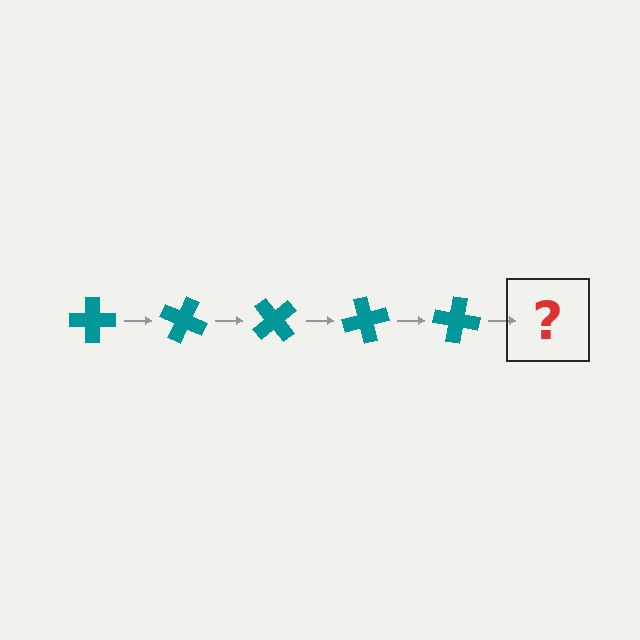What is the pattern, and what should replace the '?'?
The pattern is that the cross rotates 25 degrees each step. The '?' should be a teal cross rotated 125 degrees.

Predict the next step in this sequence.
The next step is a teal cross rotated 125 degrees.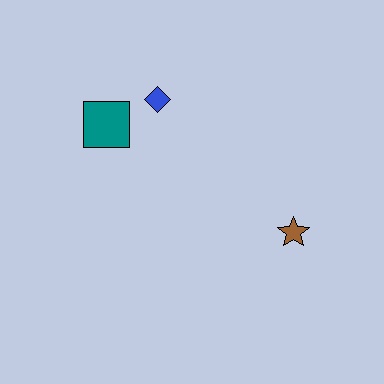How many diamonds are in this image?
There is 1 diamond.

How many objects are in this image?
There are 3 objects.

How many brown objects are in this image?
There is 1 brown object.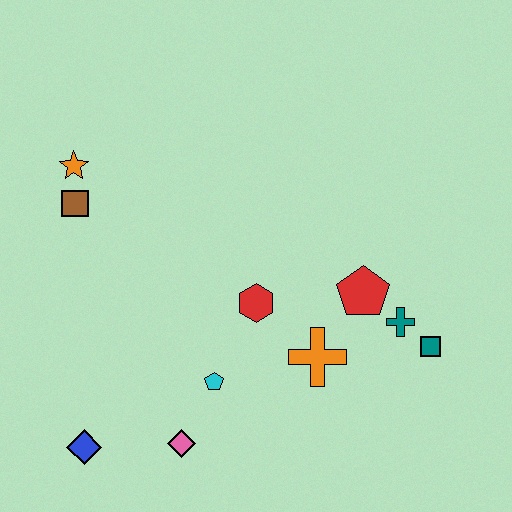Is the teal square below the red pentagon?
Yes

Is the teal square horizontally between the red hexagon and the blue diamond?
No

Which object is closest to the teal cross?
The teal square is closest to the teal cross.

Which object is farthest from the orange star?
The teal square is farthest from the orange star.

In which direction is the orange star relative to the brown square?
The orange star is above the brown square.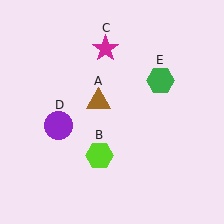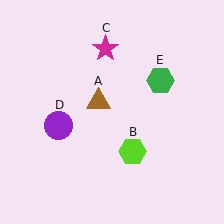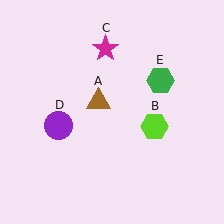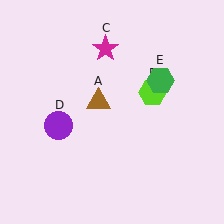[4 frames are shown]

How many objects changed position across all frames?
1 object changed position: lime hexagon (object B).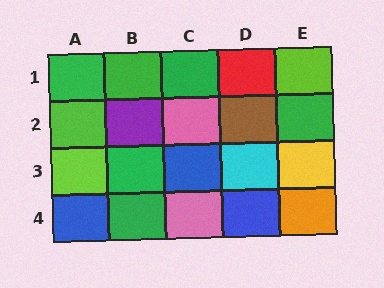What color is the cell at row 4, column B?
Green.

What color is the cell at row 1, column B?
Green.